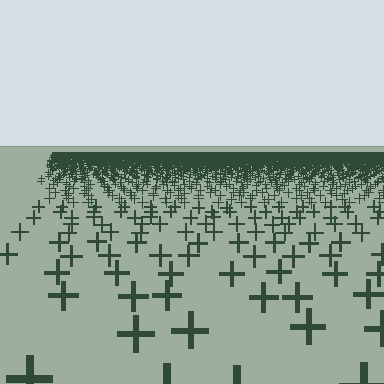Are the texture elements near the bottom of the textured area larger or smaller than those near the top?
Larger. Near the bottom, elements are closer to the viewer and appear at a bigger on-screen size.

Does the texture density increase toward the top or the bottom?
Density increases toward the top.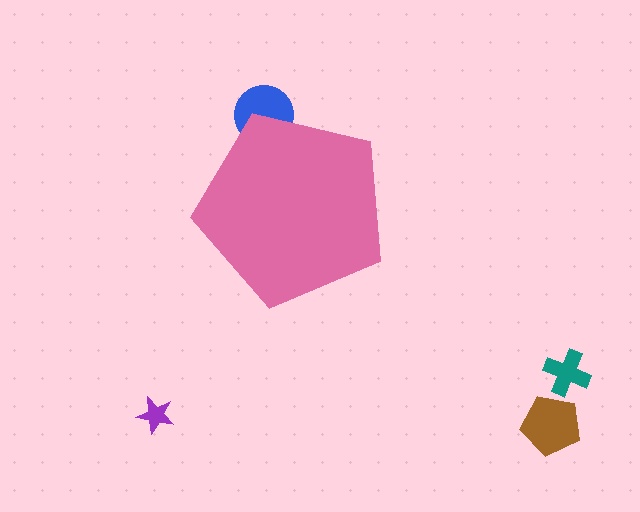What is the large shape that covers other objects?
A pink pentagon.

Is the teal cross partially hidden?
No, the teal cross is fully visible.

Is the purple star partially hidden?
No, the purple star is fully visible.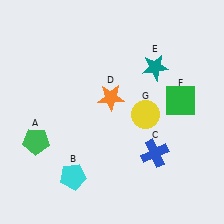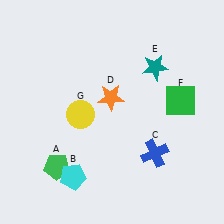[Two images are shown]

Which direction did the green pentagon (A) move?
The green pentagon (A) moved down.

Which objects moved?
The objects that moved are: the green pentagon (A), the yellow circle (G).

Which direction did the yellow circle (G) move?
The yellow circle (G) moved left.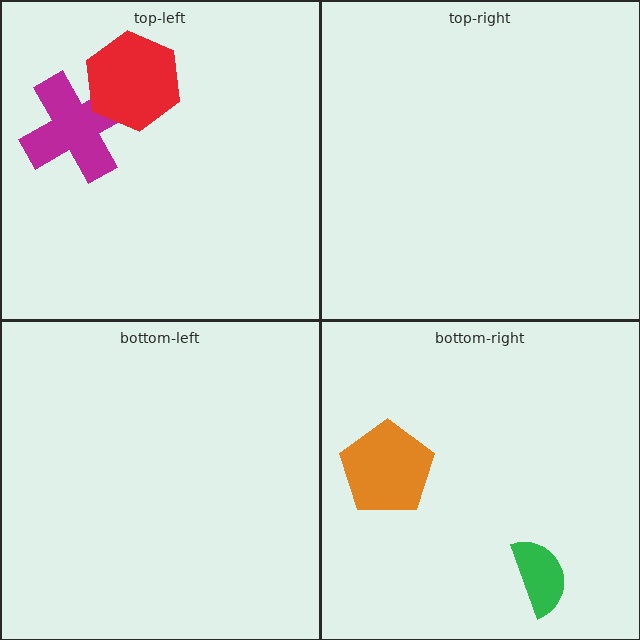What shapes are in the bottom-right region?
The orange pentagon, the green semicircle.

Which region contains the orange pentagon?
The bottom-right region.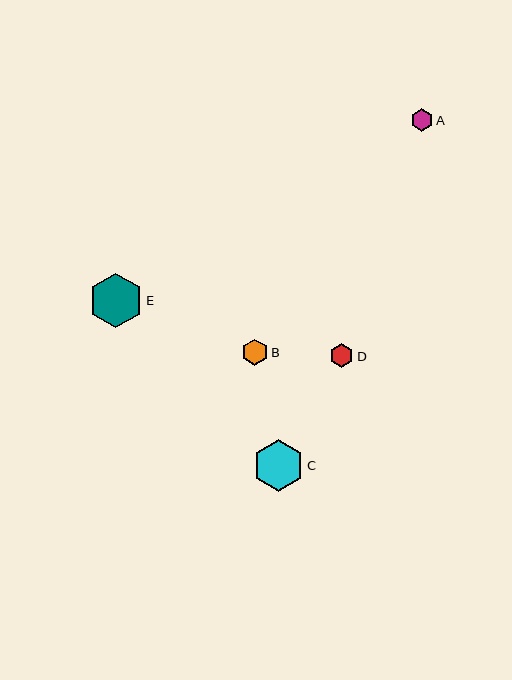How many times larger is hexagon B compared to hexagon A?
Hexagon B is approximately 1.2 times the size of hexagon A.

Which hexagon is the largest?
Hexagon E is the largest with a size of approximately 55 pixels.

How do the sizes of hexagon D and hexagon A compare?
Hexagon D and hexagon A are approximately the same size.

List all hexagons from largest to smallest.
From largest to smallest: E, C, B, D, A.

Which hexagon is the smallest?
Hexagon A is the smallest with a size of approximately 22 pixels.